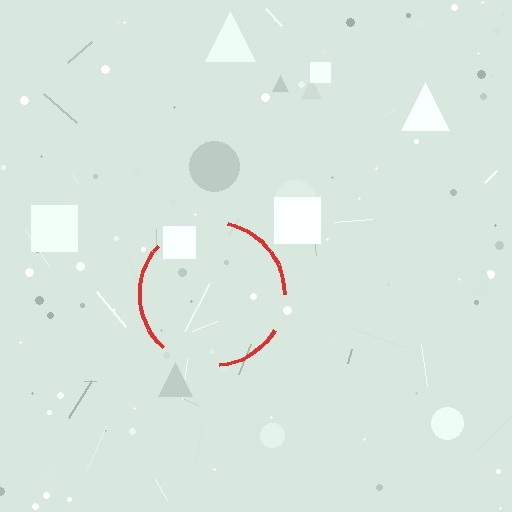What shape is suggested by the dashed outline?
The dashed outline suggests a circle.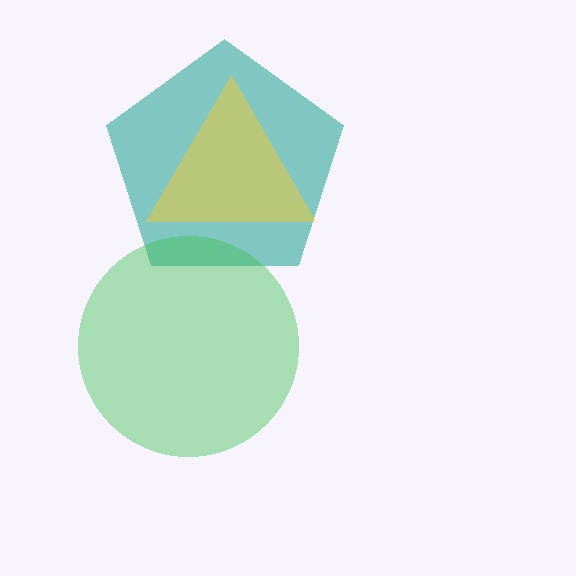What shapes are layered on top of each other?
The layered shapes are: a teal pentagon, a yellow triangle, a green circle.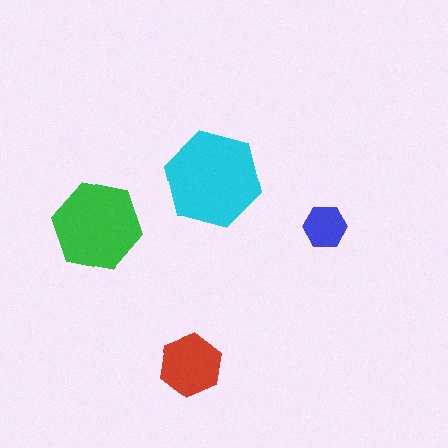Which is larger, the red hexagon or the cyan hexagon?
The cyan one.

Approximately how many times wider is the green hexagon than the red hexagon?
About 1.5 times wider.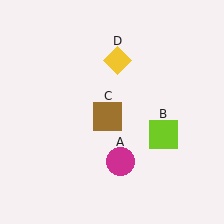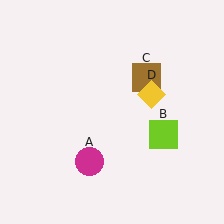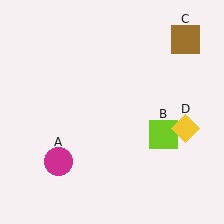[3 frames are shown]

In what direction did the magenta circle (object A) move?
The magenta circle (object A) moved left.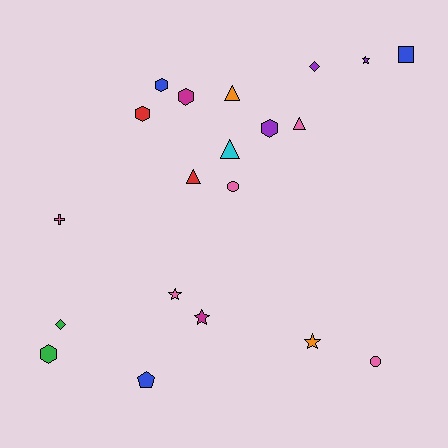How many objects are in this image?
There are 20 objects.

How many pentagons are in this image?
There is 1 pentagon.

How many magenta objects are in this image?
There are 2 magenta objects.